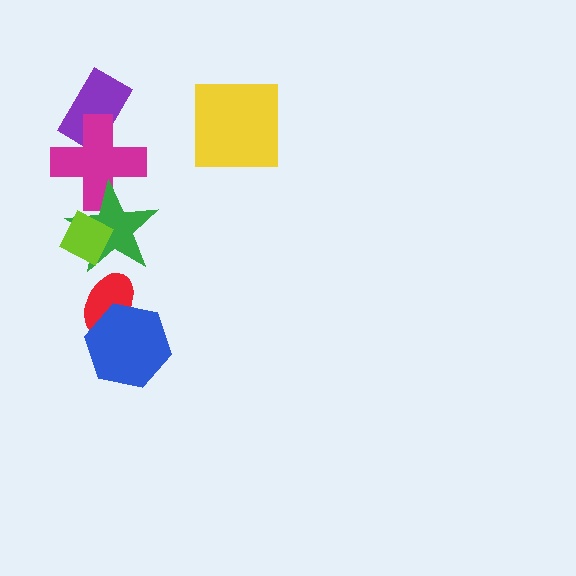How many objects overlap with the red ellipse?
1 object overlaps with the red ellipse.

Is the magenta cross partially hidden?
Yes, it is partially covered by another shape.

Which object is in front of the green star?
The lime diamond is in front of the green star.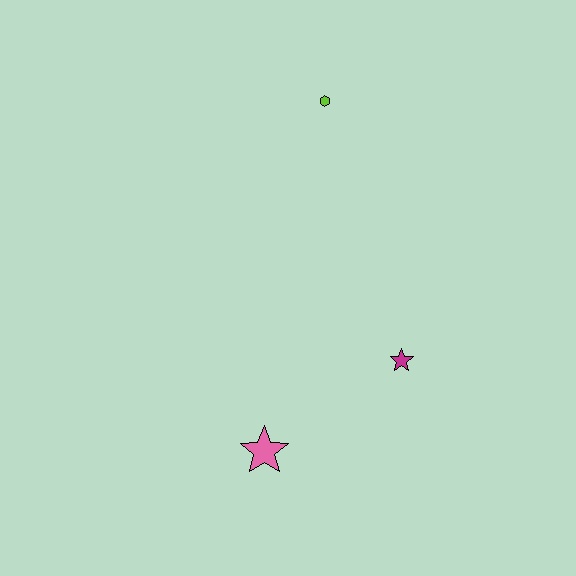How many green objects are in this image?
There are no green objects.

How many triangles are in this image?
There are no triangles.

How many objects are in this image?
There are 3 objects.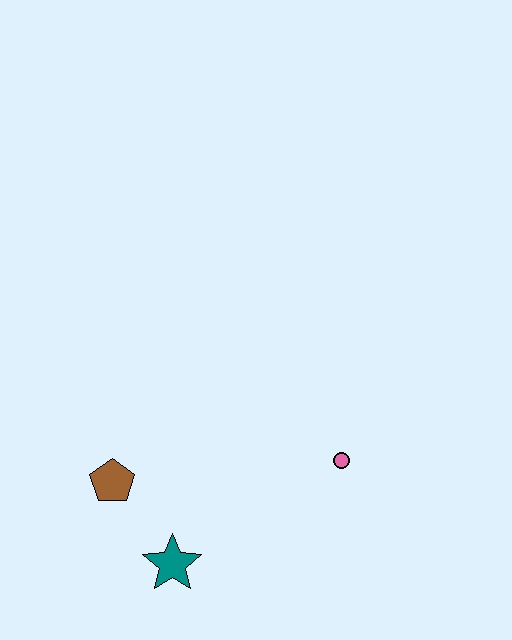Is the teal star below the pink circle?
Yes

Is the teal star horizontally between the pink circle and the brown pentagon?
Yes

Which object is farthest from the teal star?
The pink circle is farthest from the teal star.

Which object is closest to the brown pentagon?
The teal star is closest to the brown pentagon.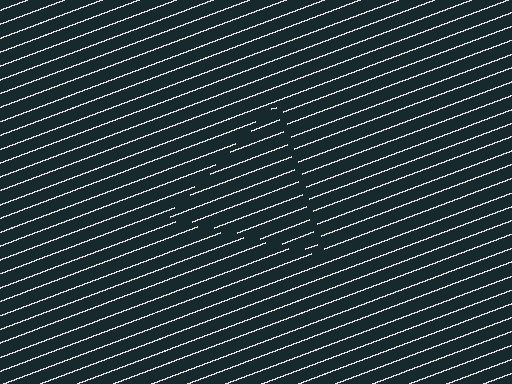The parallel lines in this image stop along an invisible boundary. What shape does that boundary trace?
An illusory triangle. The interior of the shape contains the same grating, shifted by half a period — the contour is defined by the phase discontinuity where line-ends from the inner and outer gratings abut.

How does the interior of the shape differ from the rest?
The interior of the shape contains the same grating, shifted by half a period — the contour is defined by the phase discontinuity where line-ends from the inner and outer gratings abut.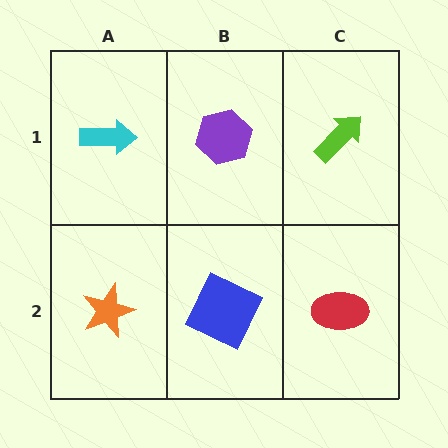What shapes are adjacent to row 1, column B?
A blue square (row 2, column B), a cyan arrow (row 1, column A), a lime arrow (row 1, column C).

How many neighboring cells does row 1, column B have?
3.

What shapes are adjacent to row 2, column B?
A purple hexagon (row 1, column B), an orange star (row 2, column A), a red ellipse (row 2, column C).